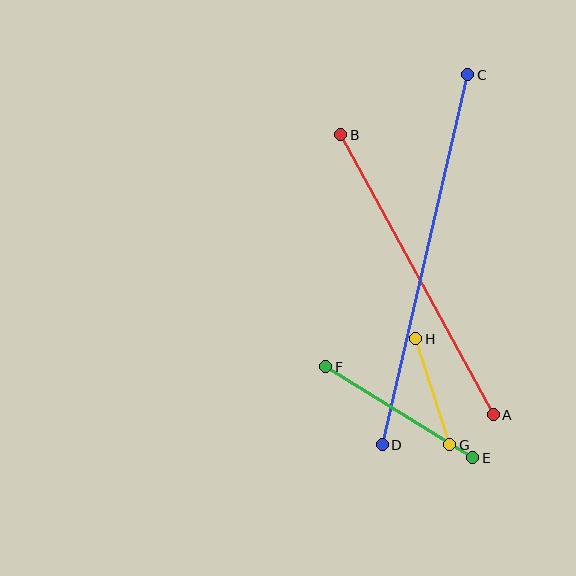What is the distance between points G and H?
The distance is approximately 111 pixels.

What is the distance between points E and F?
The distance is approximately 173 pixels.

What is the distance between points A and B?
The distance is approximately 319 pixels.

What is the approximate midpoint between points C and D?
The midpoint is at approximately (425, 260) pixels.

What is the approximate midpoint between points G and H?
The midpoint is at approximately (433, 392) pixels.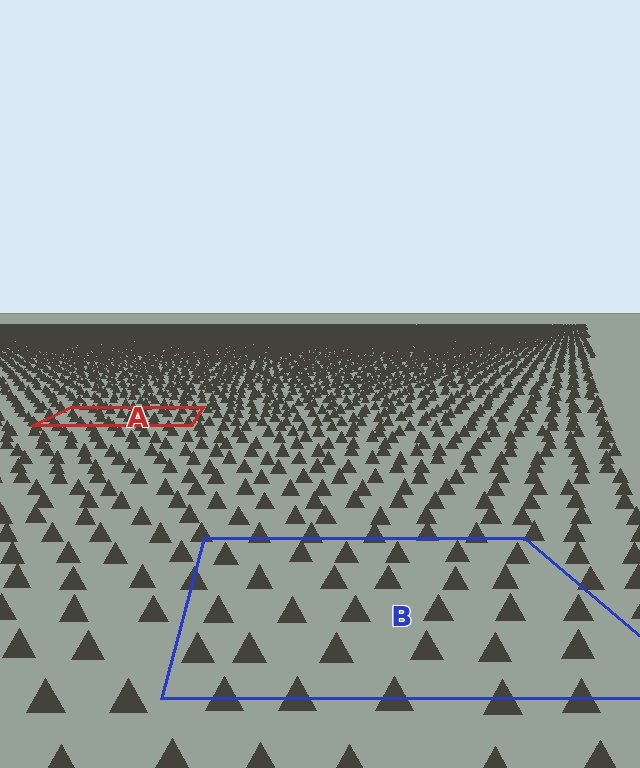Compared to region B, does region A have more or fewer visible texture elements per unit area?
Region A has more texture elements per unit area — they are packed more densely because it is farther away.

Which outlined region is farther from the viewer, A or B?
Region A is farther from the viewer — the texture elements inside it appear smaller and more densely packed.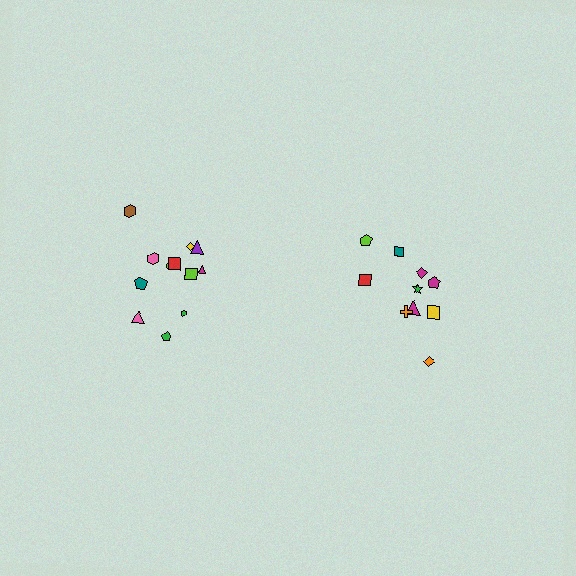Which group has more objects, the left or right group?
The left group.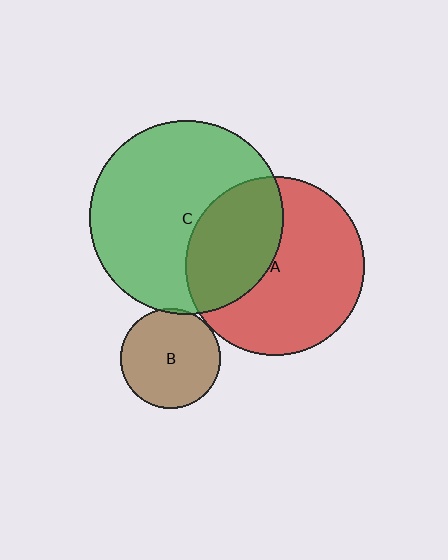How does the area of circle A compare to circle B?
Approximately 3.2 times.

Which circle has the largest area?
Circle C (green).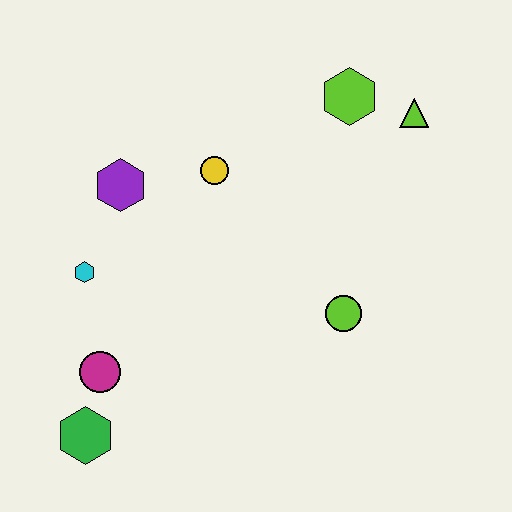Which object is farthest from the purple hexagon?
The lime triangle is farthest from the purple hexagon.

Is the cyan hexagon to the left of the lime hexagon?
Yes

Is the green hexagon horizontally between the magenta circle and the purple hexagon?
No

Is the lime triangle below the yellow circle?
No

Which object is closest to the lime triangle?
The lime hexagon is closest to the lime triangle.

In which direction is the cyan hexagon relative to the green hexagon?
The cyan hexagon is above the green hexagon.